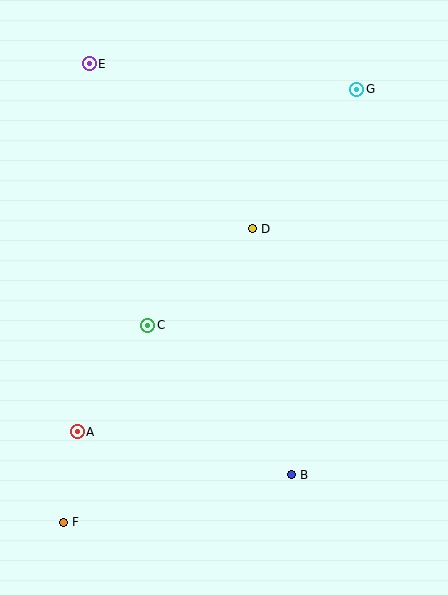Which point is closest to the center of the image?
Point D at (252, 229) is closest to the center.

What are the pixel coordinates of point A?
Point A is at (77, 432).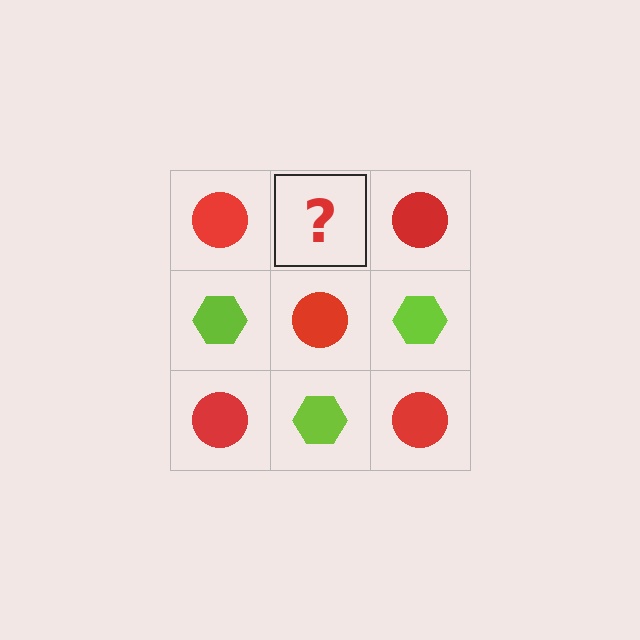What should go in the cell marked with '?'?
The missing cell should contain a lime hexagon.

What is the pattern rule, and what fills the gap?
The rule is that it alternates red circle and lime hexagon in a checkerboard pattern. The gap should be filled with a lime hexagon.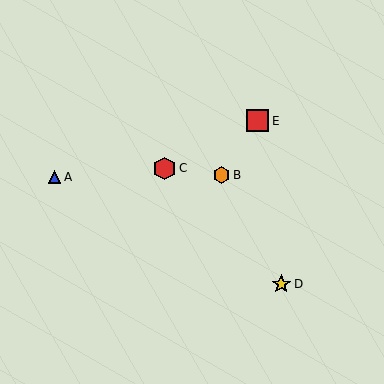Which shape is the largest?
The red hexagon (labeled C) is the largest.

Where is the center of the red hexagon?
The center of the red hexagon is at (164, 168).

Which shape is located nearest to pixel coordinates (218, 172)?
The orange hexagon (labeled B) at (221, 175) is nearest to that location.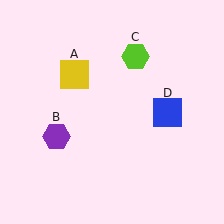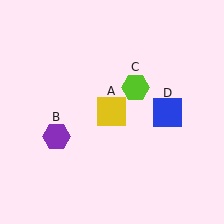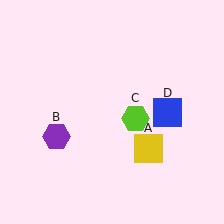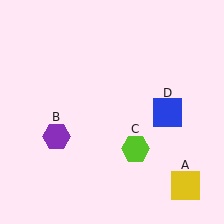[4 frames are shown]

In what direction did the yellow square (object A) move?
The yellow square (object A) moved down and to the right.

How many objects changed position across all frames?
2 objects changed position: yellow square (object A), lime hexagon (object C).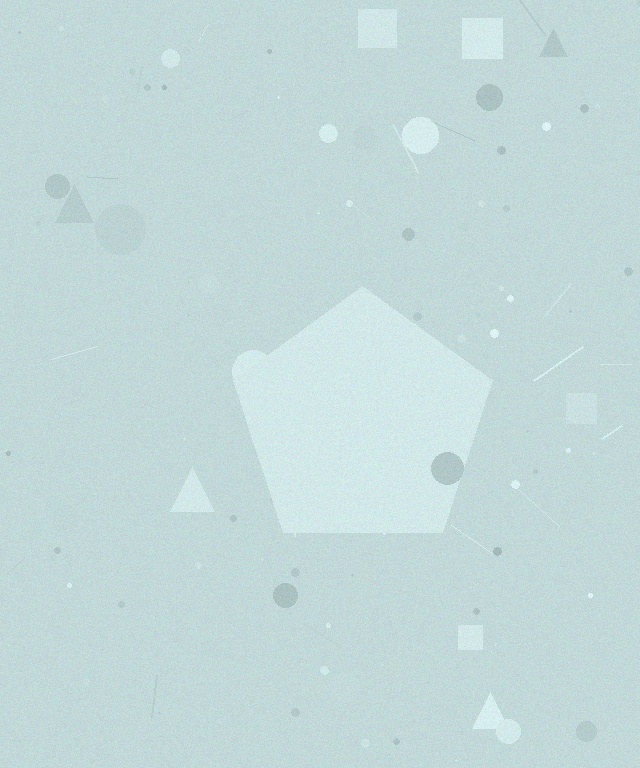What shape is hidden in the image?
A pentagon is hidden in the image.